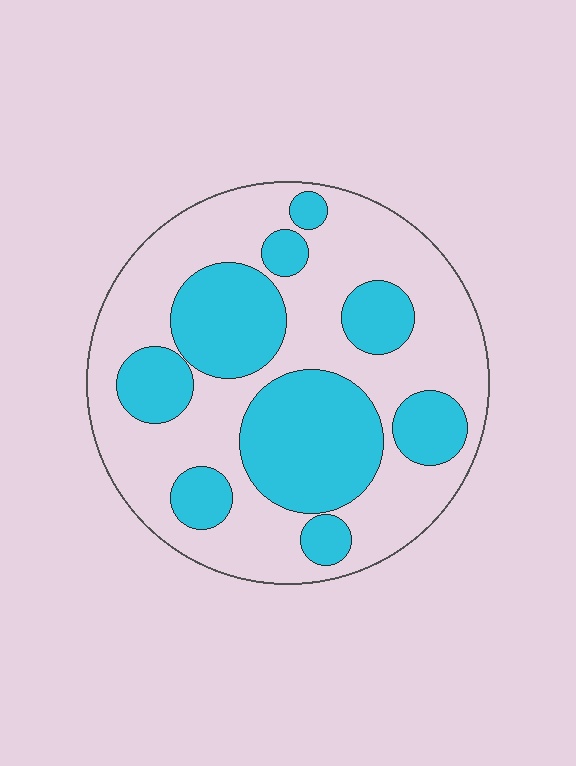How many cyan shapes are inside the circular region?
9.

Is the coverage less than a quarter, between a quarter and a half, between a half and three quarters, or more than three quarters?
Between a quarter and a half.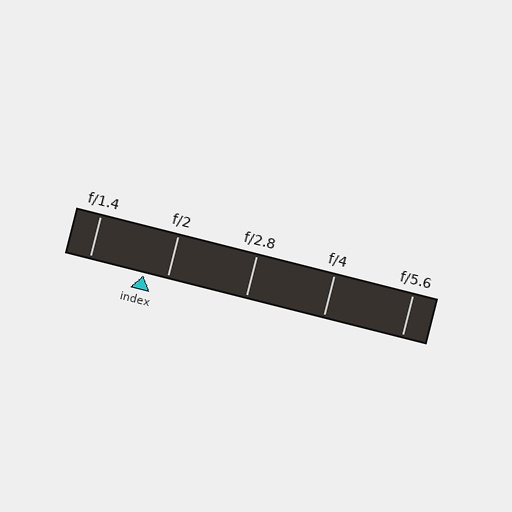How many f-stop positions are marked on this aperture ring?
There are 5 f-stop positions marked.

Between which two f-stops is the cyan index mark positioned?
The index mark is between f/1.4 and f/2.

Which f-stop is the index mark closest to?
The index mark is closest to f/2.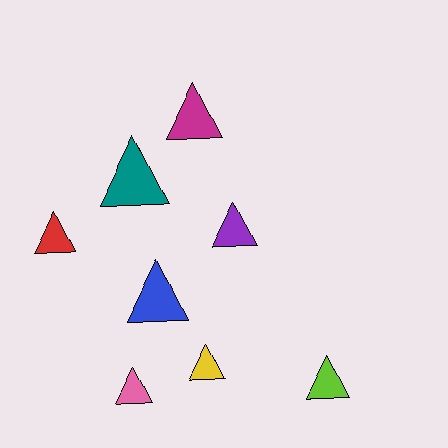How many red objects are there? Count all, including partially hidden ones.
There is 1 red object.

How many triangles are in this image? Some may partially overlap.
There are 8 triangles.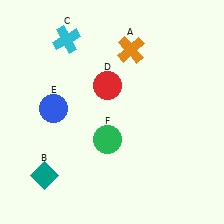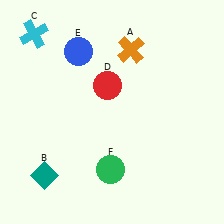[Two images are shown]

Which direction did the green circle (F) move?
The green circle (F) moved down.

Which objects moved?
The objects that moved are: the cyan cross (C), the blue circle (E), the green circle (F).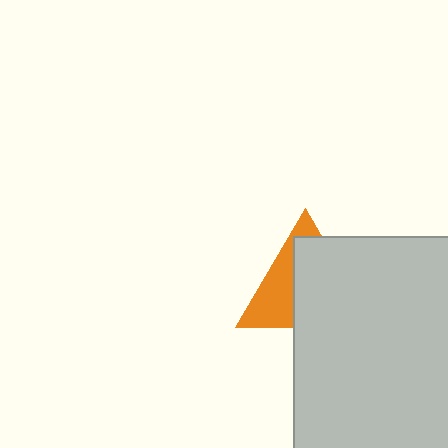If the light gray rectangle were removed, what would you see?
You would see the complete orange triangle.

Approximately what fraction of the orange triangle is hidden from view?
Roughly 60% of the orange triangle is hidden behind the light gray rectangle.